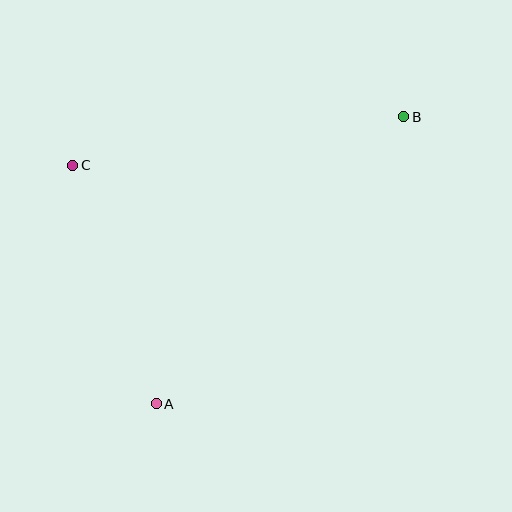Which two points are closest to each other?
Points A and C are closest to each other.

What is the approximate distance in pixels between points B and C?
The distance between B and C is approximately 334 pixels.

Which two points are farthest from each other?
Points A and B are farthest from each other.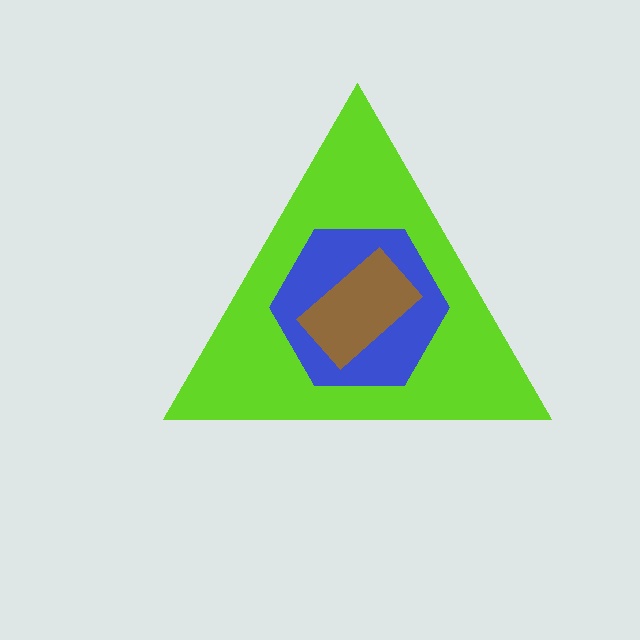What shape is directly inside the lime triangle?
The blue hexagon.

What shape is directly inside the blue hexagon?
The brown rectangle.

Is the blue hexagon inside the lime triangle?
Yes.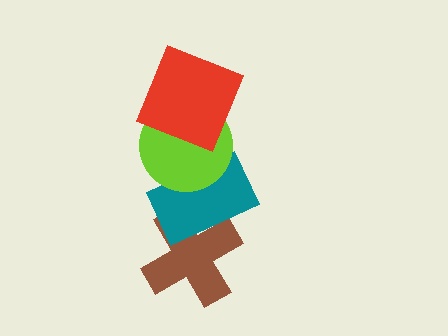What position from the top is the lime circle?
The lime circle is 2nd from the top.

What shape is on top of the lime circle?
The red square is on top of the lime circle.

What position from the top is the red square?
The red square is 1st from the top.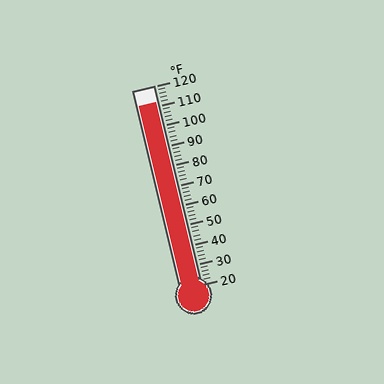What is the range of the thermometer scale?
The thermometer scale ranges from 20°F to 120°F.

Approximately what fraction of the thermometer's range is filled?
The thermometer is filled to approximately 90% of its range.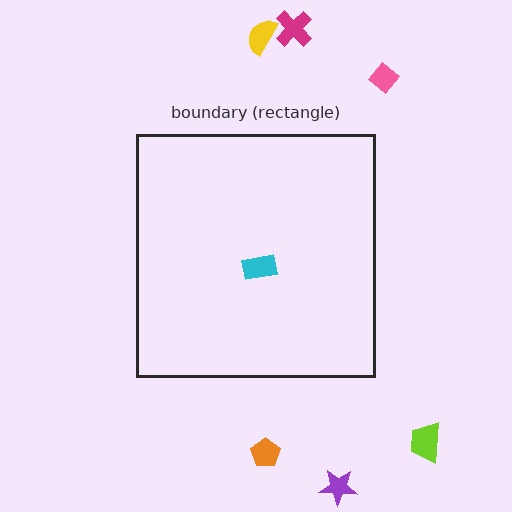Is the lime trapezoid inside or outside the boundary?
Outside.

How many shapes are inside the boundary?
1 inside, 6 outside.